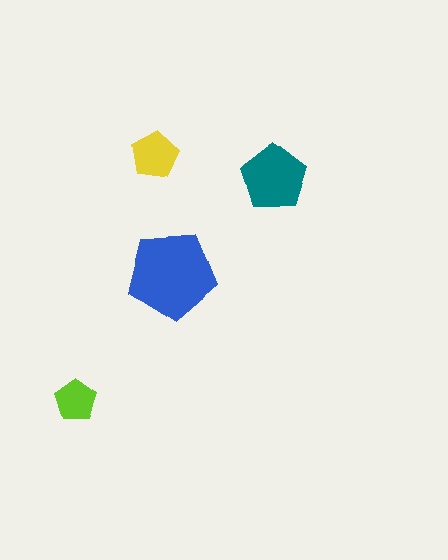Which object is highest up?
The yellow pentagon is topmost.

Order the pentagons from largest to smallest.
the blue one, the teal one, the yellow one, the lime one.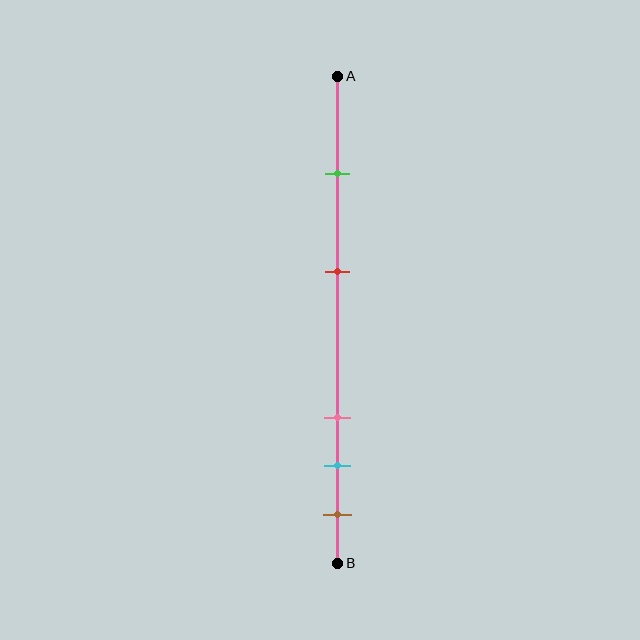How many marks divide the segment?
There are 5 marks dividing the segment.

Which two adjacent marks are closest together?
The cyan and brown marks are the closest adjacent pair.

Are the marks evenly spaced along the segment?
No, the marks are not evenly spaced.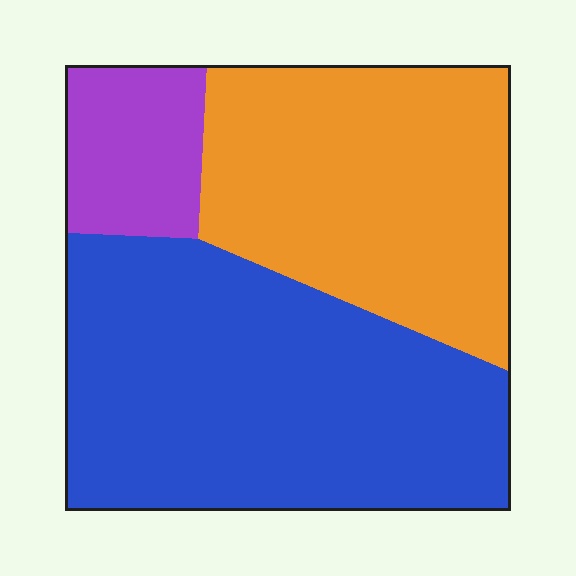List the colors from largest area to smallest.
From largest to smallest: blue, orange, purple.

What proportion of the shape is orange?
Orange covers 37% of the shape.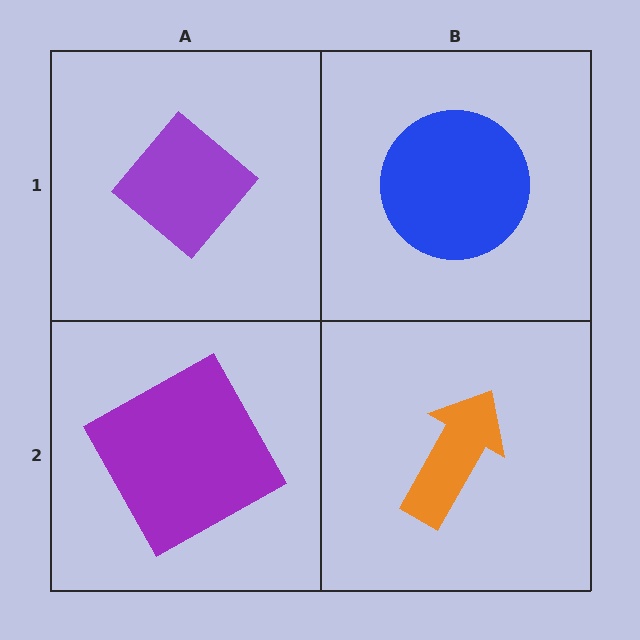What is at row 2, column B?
An orange arrow.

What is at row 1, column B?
A blue circle.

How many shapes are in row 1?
2 shapes.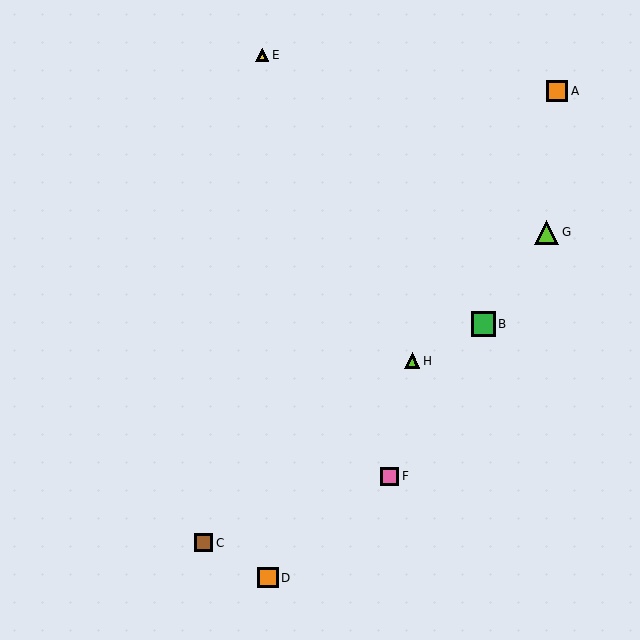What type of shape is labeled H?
Shape H is a lime triangle.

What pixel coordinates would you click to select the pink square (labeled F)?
Click at (389, 476) to select the pink square F.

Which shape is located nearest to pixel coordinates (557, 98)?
The orange square (labeled A) at (557, 91) is nearest to that location.